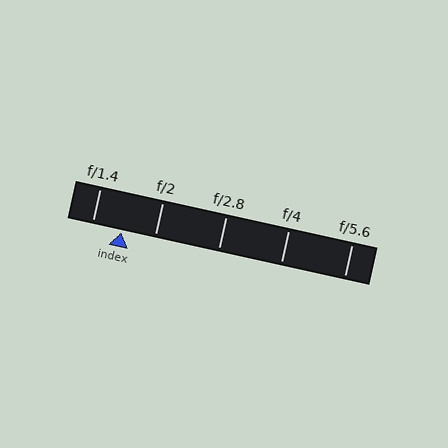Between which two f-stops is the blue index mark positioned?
The index mark is between f/1.4 and f/2.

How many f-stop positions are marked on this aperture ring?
There are 5 f-stop positions marked.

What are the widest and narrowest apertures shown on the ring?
The widest aperture shown is f/1.4 and the narrowest is f/5.6.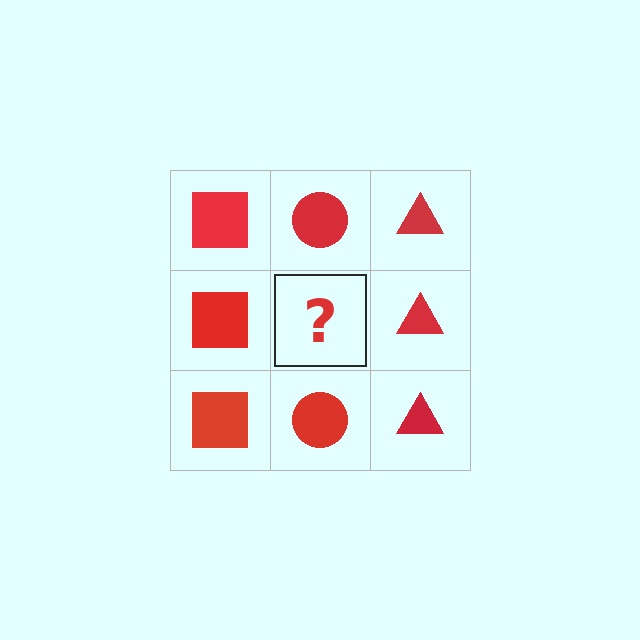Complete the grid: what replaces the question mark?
The question mark should be replaced with a red circle.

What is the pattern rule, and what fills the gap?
The rule is that each column has a consistent shape. The gap should be filled with a red circle.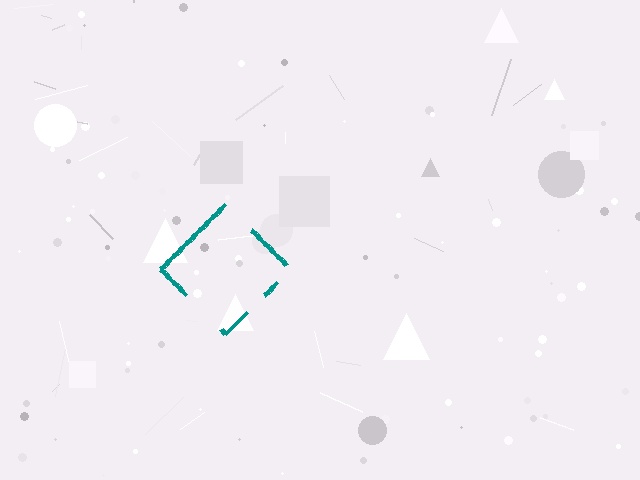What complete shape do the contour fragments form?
The contour fragments form a diamond.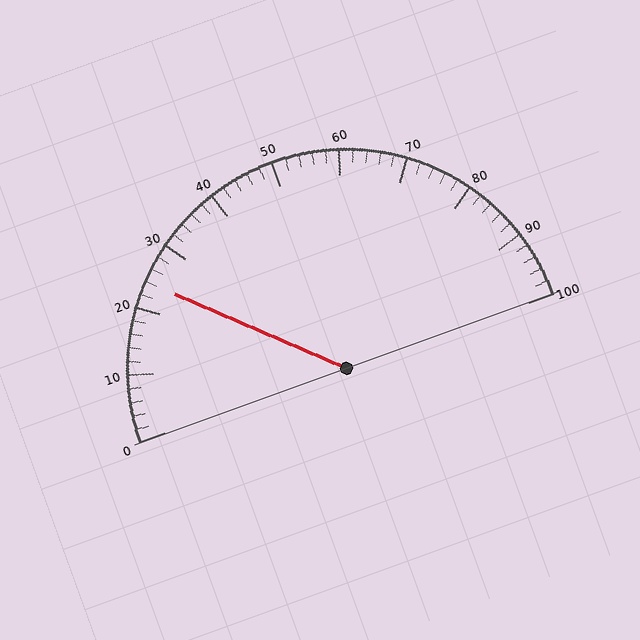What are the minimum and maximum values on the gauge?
The gauge ranges from 0 to 100.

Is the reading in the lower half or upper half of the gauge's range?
The reading is in the lower half of the range (0 to 100).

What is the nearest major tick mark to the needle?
The nearest major tick mark is 20.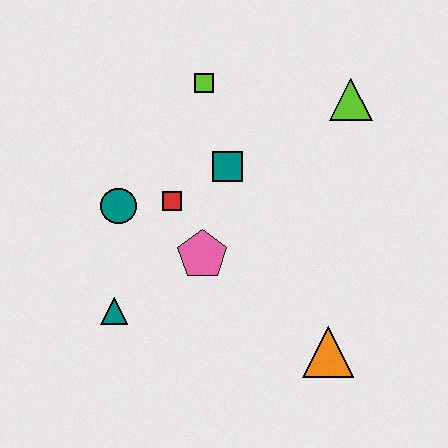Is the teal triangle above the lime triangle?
No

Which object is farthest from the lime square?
The orange triangle is farthest from the lime square.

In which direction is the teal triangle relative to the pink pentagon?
The teal triangle is to the left of the pink pentagon.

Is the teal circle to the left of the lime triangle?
Yes